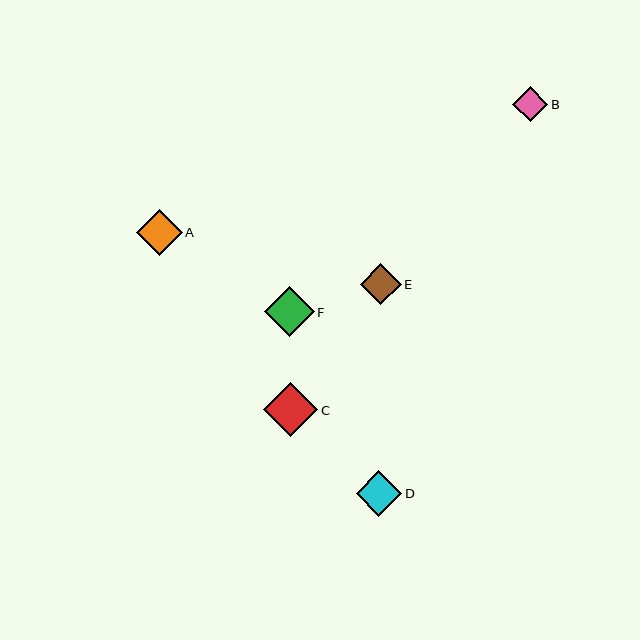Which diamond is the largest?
Diamond C is the largest with a size of approximately 55 pixels.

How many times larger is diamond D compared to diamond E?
Diamond D is approximately 1.1 times the size of diamond E.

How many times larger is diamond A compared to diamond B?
Diamond A is approximately 1.3 times the size of diamond B.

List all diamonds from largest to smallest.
From largest to smallest: C, F, A, D, E, B.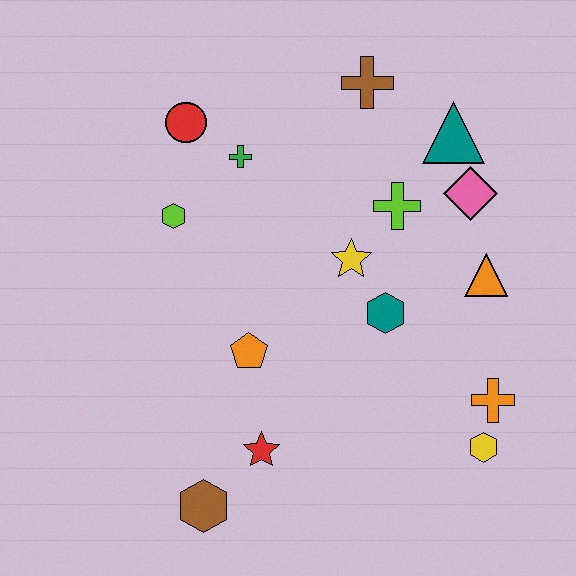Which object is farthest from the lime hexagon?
The yellow hexagon is farthest from the lime hexagon.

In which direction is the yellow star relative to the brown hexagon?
The yellow star is above the brown hexagon.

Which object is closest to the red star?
The brown hexagon is closest to the red star.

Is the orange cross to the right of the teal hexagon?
Yes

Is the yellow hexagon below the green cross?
Yes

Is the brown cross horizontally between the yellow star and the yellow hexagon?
Yes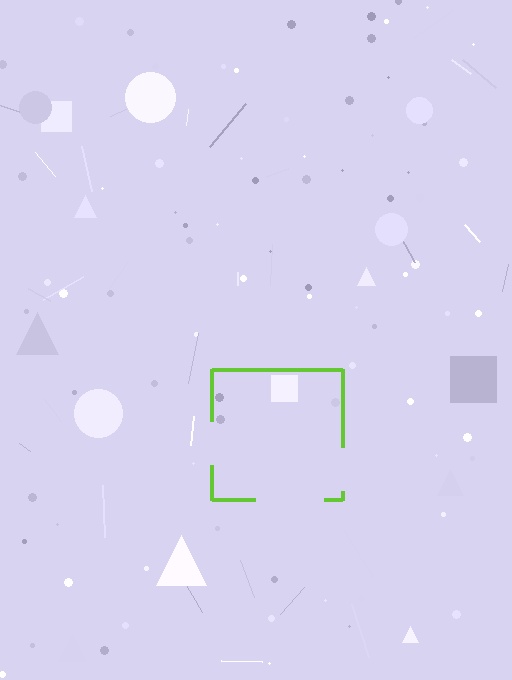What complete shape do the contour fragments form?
The contour fragments form a square.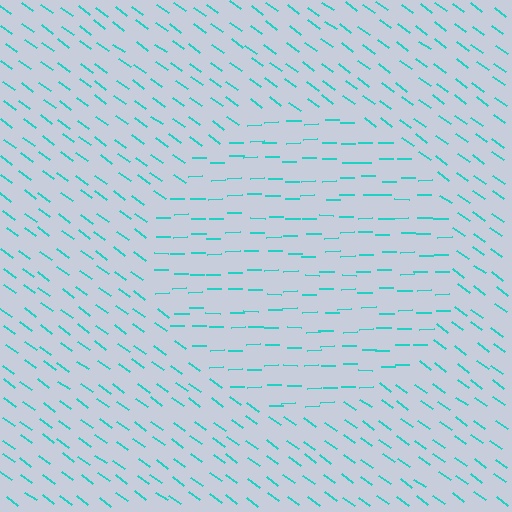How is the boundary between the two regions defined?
The boundary is defined purely by a change in line orientation (approximately 37 degrees difference). All lines are the same color and thickness.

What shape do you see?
I see a circle.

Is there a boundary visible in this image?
Yes, there is a texture boundary formed by a change in line orientation.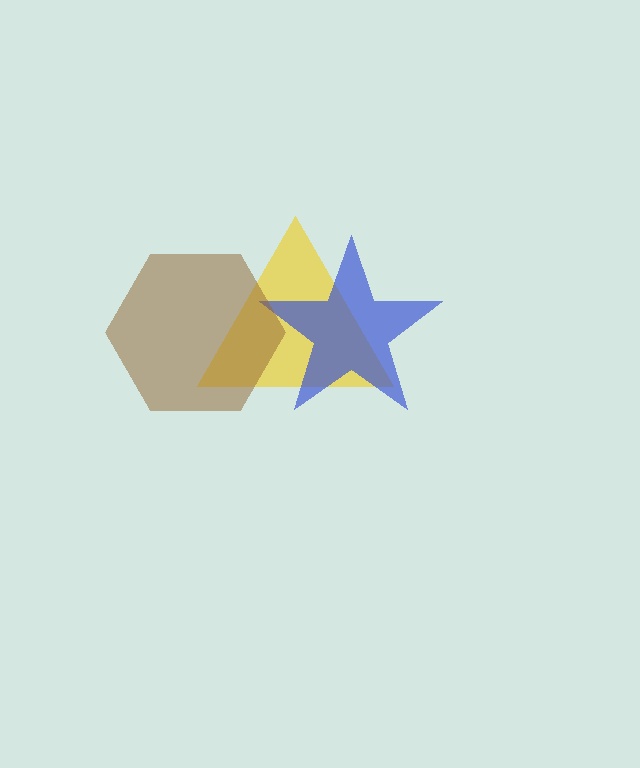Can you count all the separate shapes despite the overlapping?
Yes, there are 3 separate shapes.